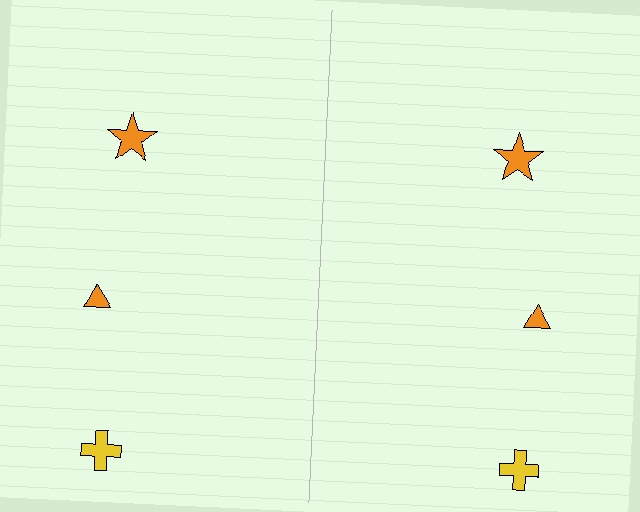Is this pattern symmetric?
Yes, this pattern has bilateral (reflection) symmetry.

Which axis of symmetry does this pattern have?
The pattern has a vertical axis of symmetry running through the center of the image.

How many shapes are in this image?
There are 6 shapes in this image.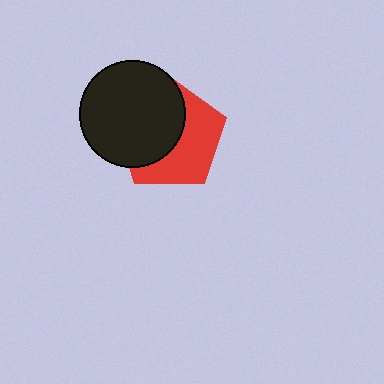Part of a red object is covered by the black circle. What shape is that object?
It is a pentagon.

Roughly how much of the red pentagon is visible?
About half of it is visible (roughly 49%).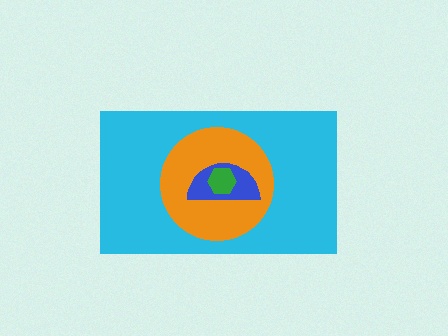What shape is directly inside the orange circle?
The blue semicircle.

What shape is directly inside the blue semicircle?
The green hexagon.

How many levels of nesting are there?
4.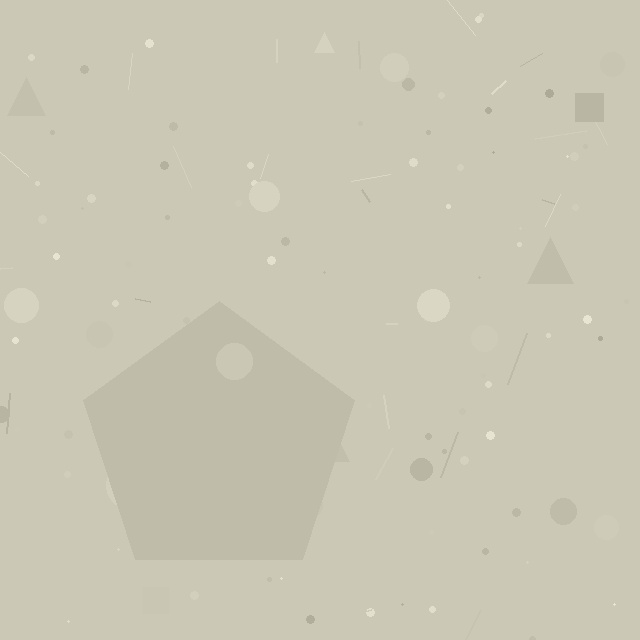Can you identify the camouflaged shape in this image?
The camouflaged shape is a pentagon.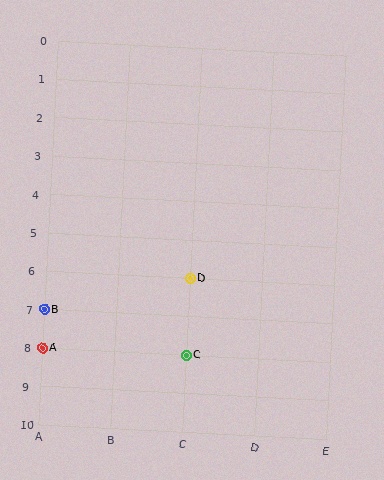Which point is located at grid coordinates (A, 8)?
Point A is at (A, 8).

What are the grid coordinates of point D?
Point D is at grid coordinates (C, 6).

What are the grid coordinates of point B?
Point B is at grid coordinates (A, 7).